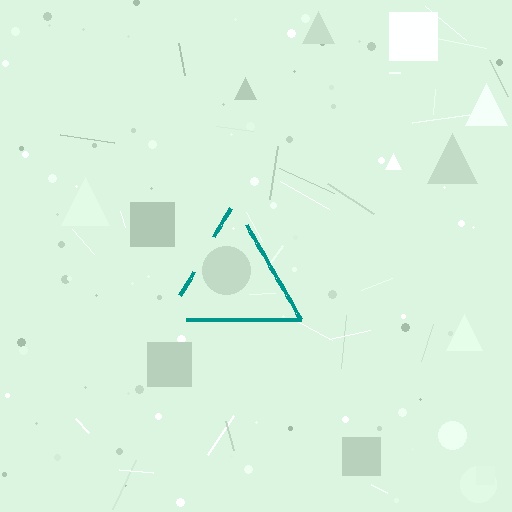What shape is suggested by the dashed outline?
The dashed outline suggests a triangle.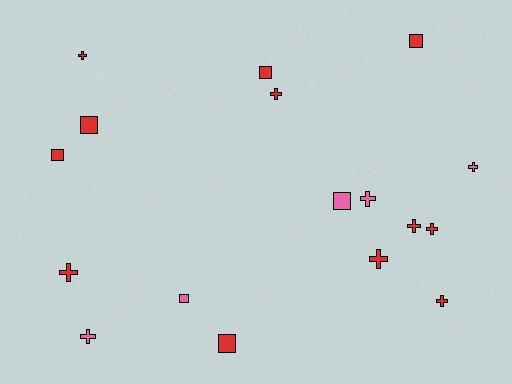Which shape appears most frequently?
Cross, with 10 objects.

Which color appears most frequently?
Red, with 12 objects.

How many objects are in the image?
There are 17 objects.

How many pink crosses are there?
There are 3 pink crosses.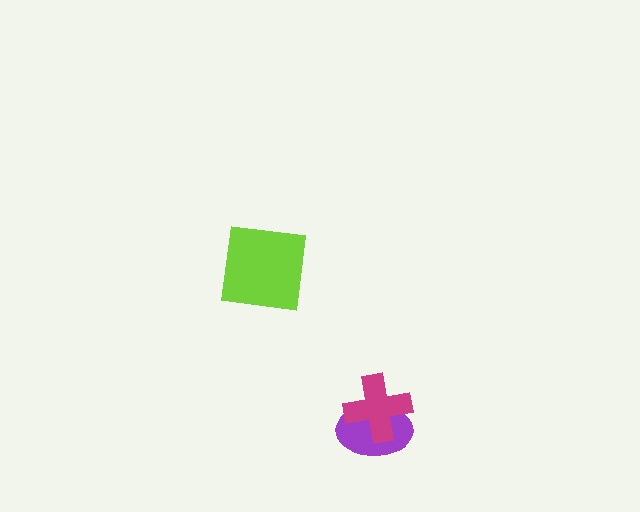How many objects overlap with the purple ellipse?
1 object overlaps with the purple ellipse.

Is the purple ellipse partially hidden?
Yes, it is partially covered by another shape.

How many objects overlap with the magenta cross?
1 object overlaps with the magenta cross.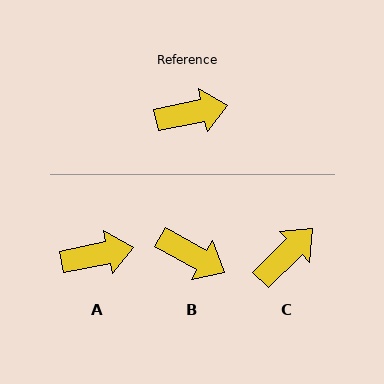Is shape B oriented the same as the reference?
No, it is off by about 40 degrees.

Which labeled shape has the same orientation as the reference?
A.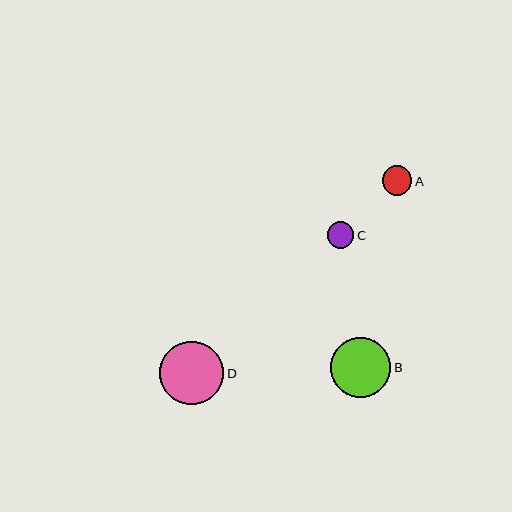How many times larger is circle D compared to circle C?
Circle D is approximately 2.4 times the size of circle C.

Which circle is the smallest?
Circle C is the smallest with a size of approximately 26 pixels.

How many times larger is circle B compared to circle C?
Circle B is approximately 2.3 times the size of circle C.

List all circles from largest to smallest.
From largest to smallest: D, B, A, C.